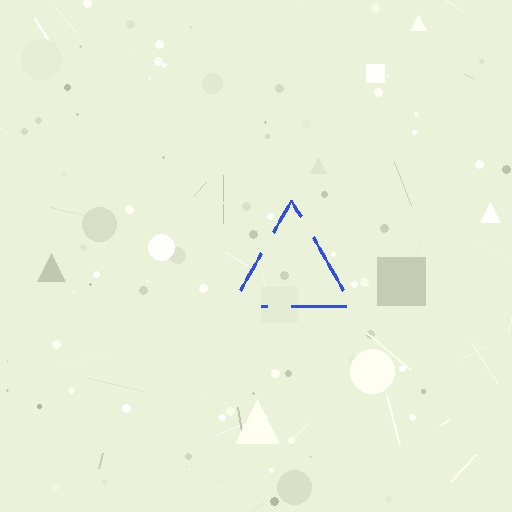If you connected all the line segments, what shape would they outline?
They would outline a triangle.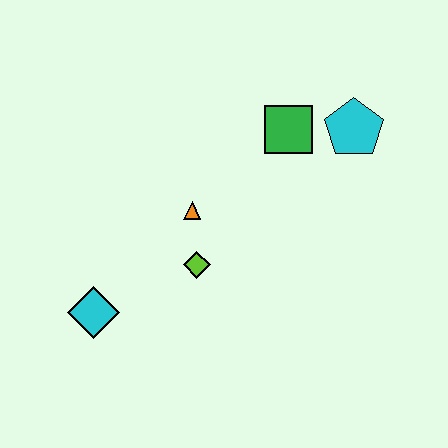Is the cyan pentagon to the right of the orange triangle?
Yes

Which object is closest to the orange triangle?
The lime diamond is closest to the orange triangle.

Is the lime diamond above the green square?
No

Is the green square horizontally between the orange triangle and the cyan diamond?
No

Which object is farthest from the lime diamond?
The cyan pentagon is farthest from the lime diamond.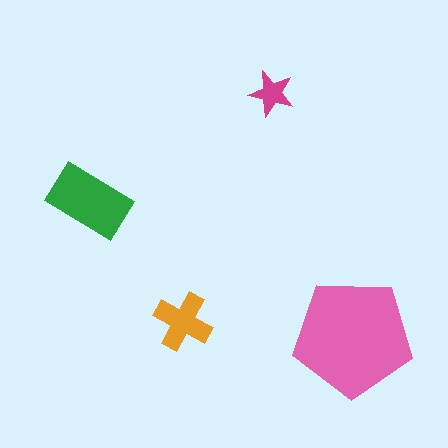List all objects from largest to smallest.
The pink pentagon, the green rectangle, the orange cross, the magenta star.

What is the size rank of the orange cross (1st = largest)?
3rd.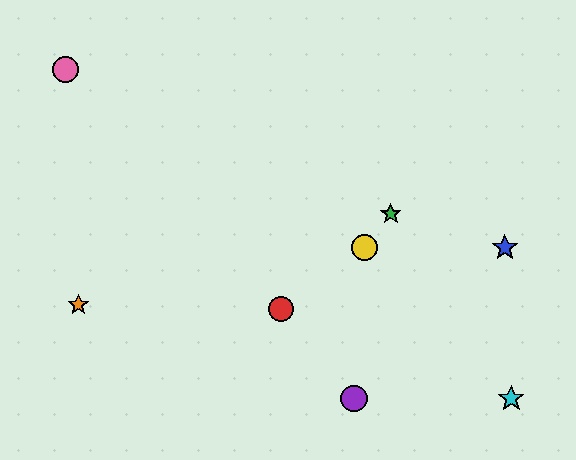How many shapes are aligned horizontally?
2 shapes (the blue star, the yellow circle) are aligned horizontally.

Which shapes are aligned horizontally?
The blue star, the yellow circle are aligned horizontally.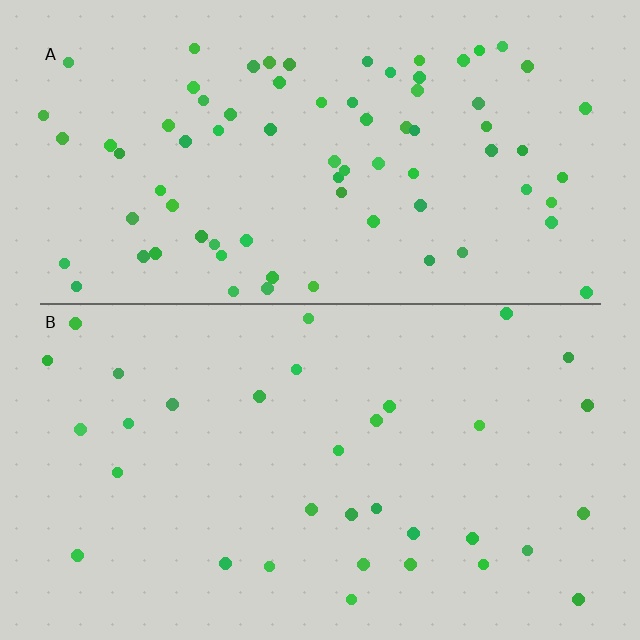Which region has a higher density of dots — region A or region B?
A (the top).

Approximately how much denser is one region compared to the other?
Approximately 2.3× — region A over region B.